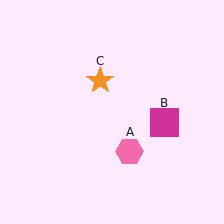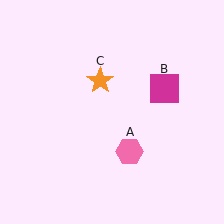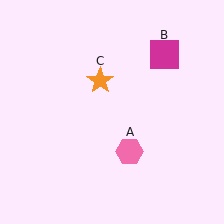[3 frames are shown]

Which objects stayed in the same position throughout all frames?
Pink hexagon (object A) and orange star (object C) remained stationary.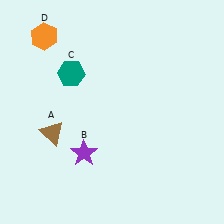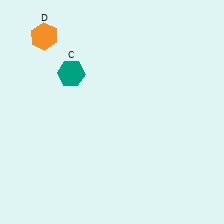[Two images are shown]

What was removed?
The brown triangle (A), the purple star (B) were removed in Image 2.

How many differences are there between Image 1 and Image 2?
There are 2 differences between the two images.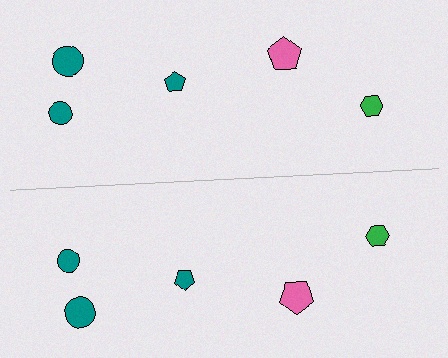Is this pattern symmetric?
Yes, this pattern has bilateral (reflection) symmetry.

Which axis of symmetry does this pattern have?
The pattern has a horizontal axis of symmetry running through the center of the image.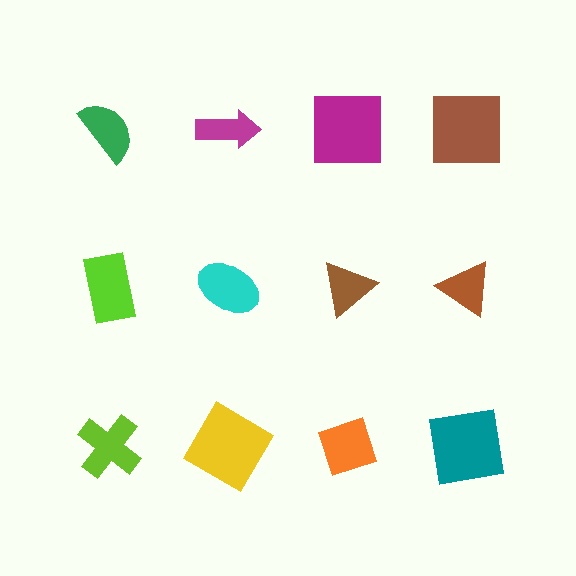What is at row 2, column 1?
A lime rectangle.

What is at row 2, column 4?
A brown triangle.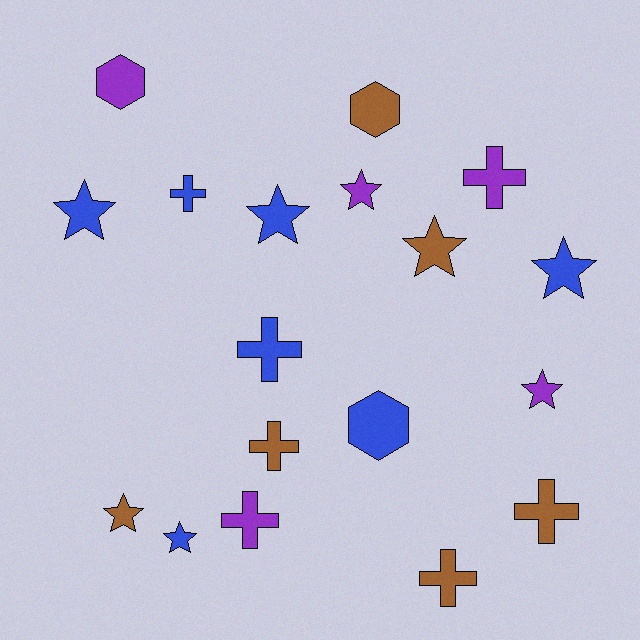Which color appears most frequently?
Blue, with 7 objects.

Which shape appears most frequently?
Star, with 8 objects.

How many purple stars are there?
There are 2 purple stars.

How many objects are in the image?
There are 18 objects.